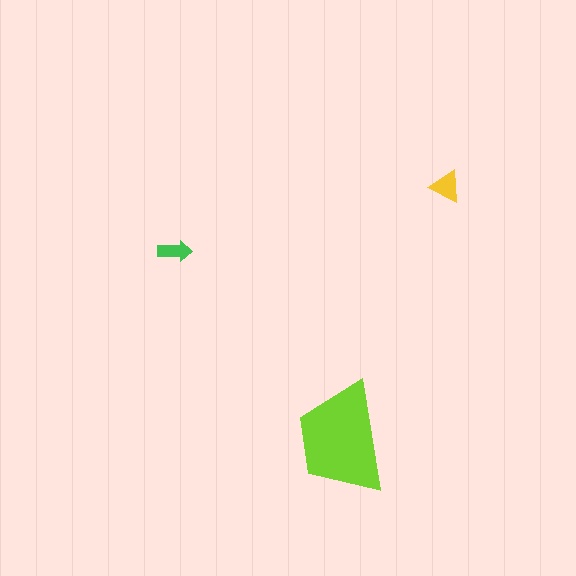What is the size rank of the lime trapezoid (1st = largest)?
1st.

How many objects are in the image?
There are 3 objects in the image.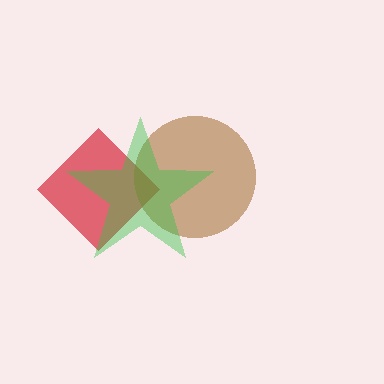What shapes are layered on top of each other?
The layered shapes are: a red diamond, a brown circle, a green star.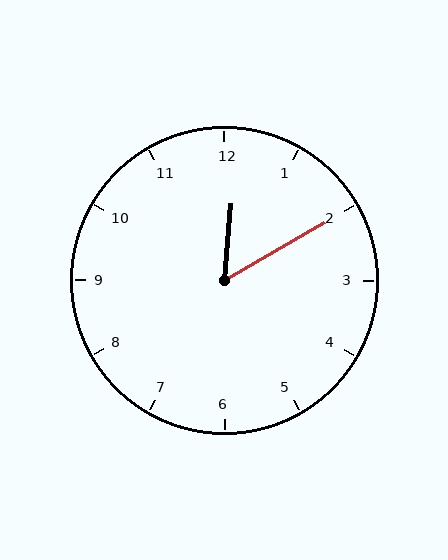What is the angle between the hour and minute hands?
Approximately 55 degrees.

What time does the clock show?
12:10.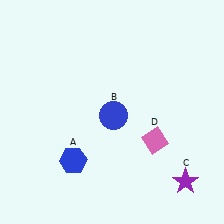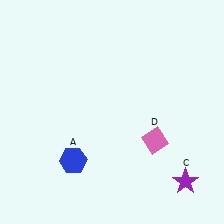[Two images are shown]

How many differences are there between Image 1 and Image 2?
There is 1 difference between the two images.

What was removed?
The blue circle (B) was removed in Image 2.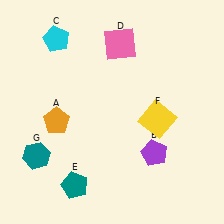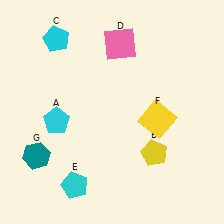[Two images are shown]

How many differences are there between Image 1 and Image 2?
There are 3 differences between the two images.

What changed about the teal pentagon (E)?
In Image 1, E is teal. In Image 2, it changed to cyan.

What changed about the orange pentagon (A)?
In Image 1, A is orange. In Image 2, it changed to cyan.